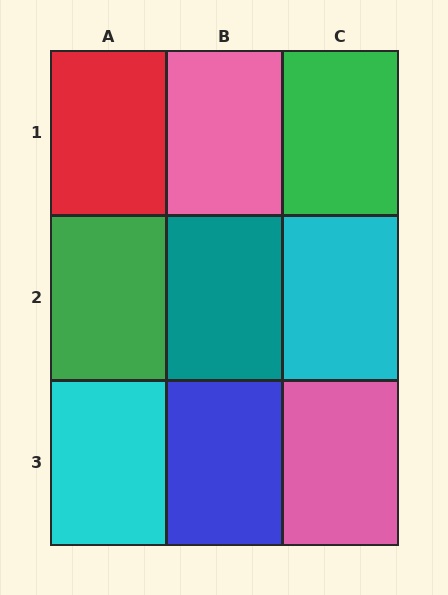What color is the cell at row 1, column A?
Red.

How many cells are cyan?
2 cells are cyan.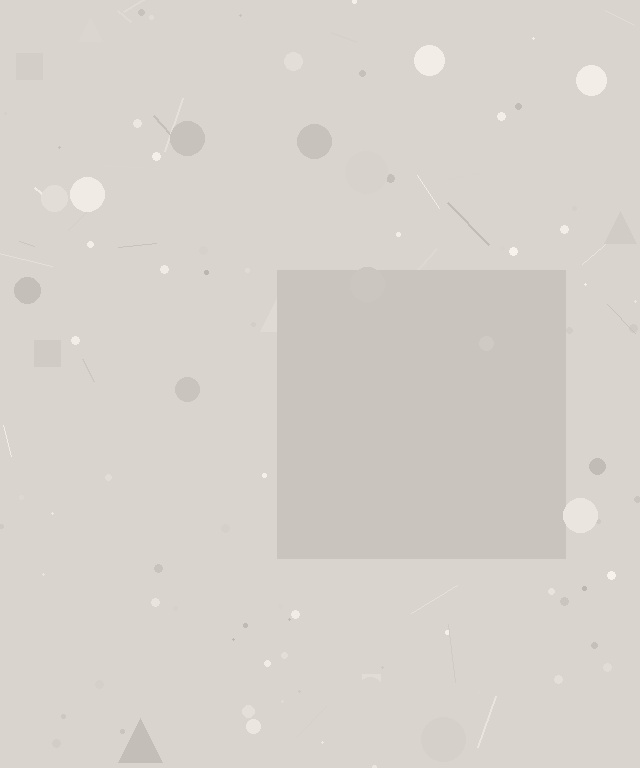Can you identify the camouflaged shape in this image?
The camouflaged shape is a square.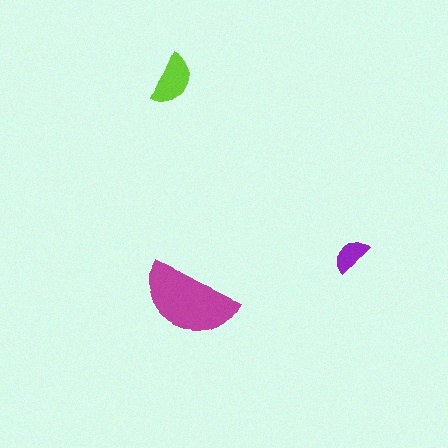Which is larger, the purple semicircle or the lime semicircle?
The lime one.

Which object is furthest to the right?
The purple semicircle is rightmost.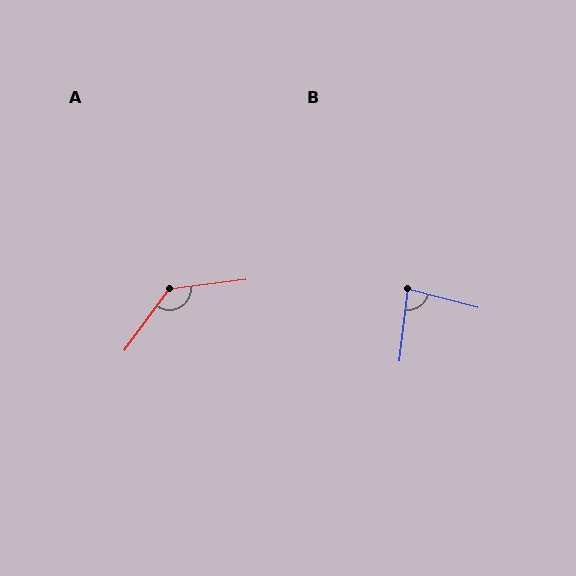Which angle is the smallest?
B, at approximately 82 degrees.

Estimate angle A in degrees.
Approximately 133 degrees.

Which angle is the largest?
A, at approximately 133 degrees.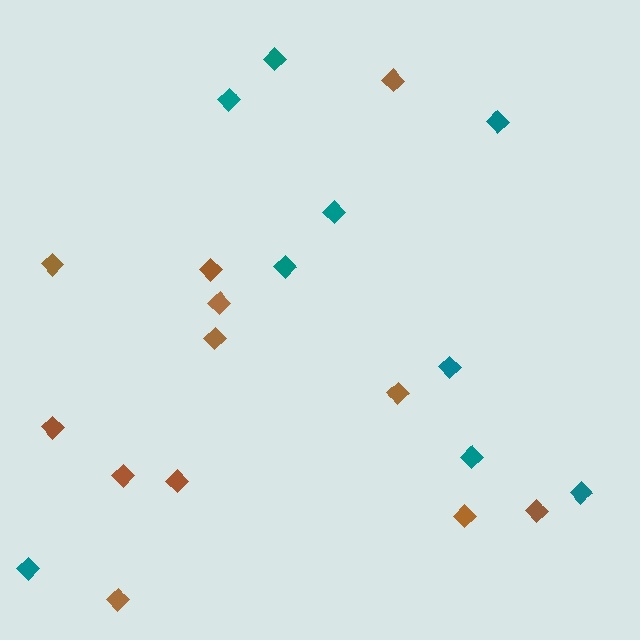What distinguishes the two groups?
There are 2 groups: one group of brown diamonds (12) and one group of teal diamonds (9).